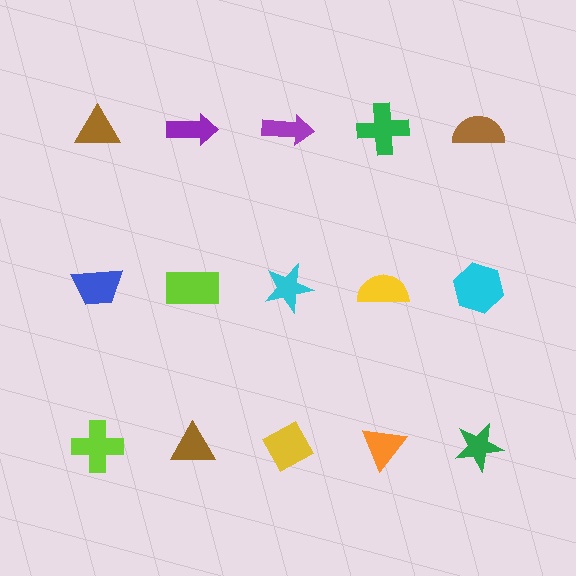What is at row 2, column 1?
A blue trapezoid.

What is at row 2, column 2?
A lime rectangle.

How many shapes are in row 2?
5 shapes.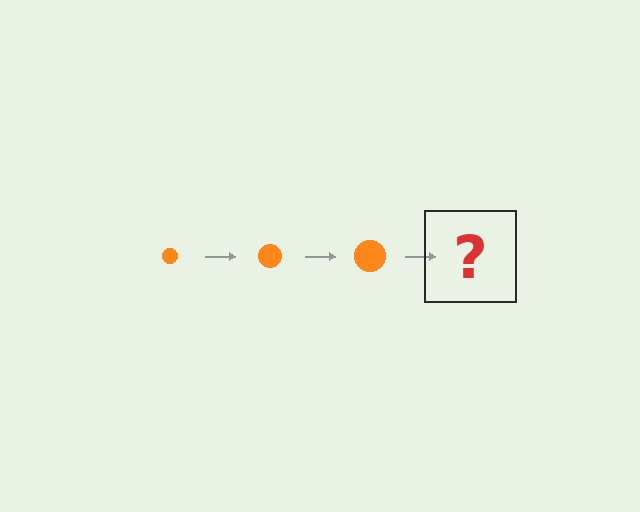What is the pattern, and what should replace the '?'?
The pattern is that the circle gets progressively larger each step. The '?' should be an orange circle, larger than the previous one.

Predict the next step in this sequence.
The next step is an orange circle, larger than the previous one.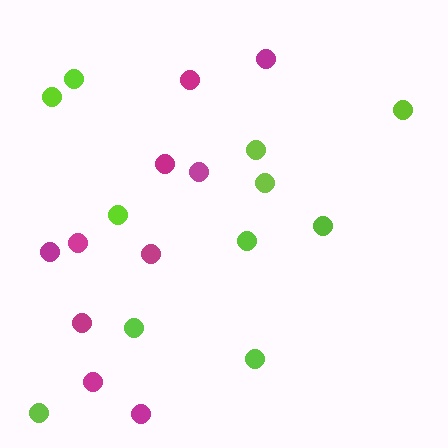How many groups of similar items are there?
There are 2 groups: one group of magenta circles (10) and one group of lime circles (11).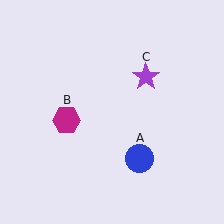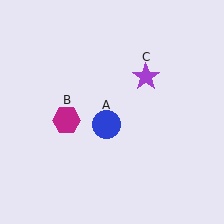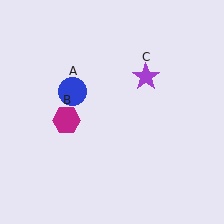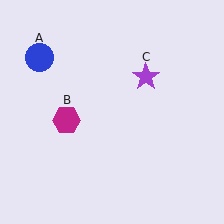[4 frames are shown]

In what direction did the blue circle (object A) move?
The blue circle (object A) moved up and to the left.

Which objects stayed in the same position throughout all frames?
Magenta hexagon (object B) and purple star (object C) remained stationary.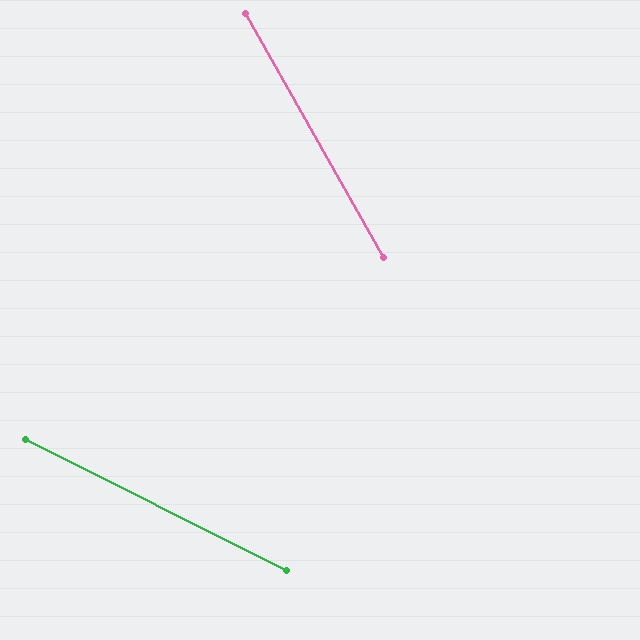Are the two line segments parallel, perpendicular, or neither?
Neither parallel nor perpendicular — they differ by about 34°.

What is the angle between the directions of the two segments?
Approximately 34 degrees.